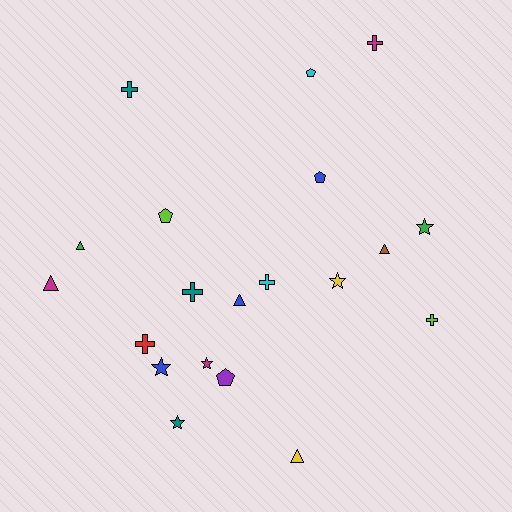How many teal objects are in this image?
There are 3 teal objects.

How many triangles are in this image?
There are 5 triangles.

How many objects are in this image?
There are 20 objects.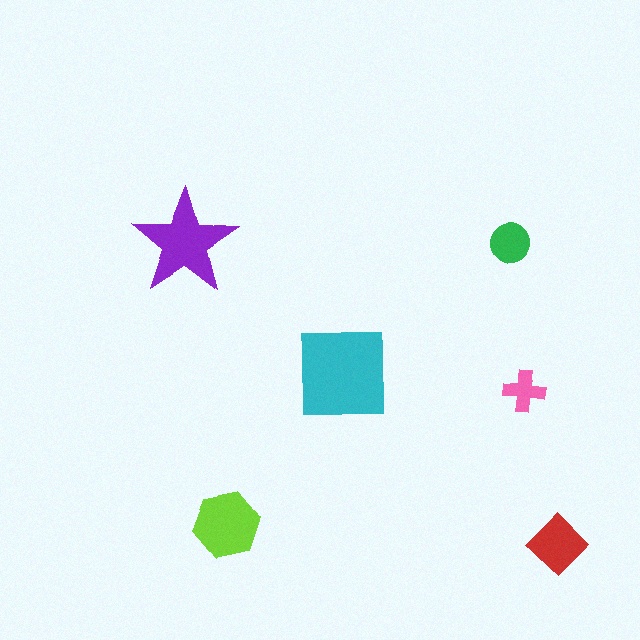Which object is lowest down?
The red diamond is bottommost.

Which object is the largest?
The cyan square.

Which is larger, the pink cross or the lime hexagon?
The lime hexagon.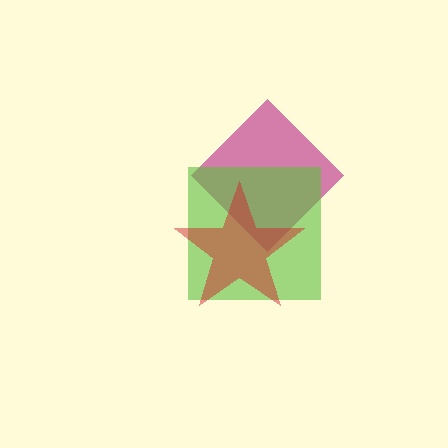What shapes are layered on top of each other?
The layered shapes are: a magenta diamond, a lime square, a red star.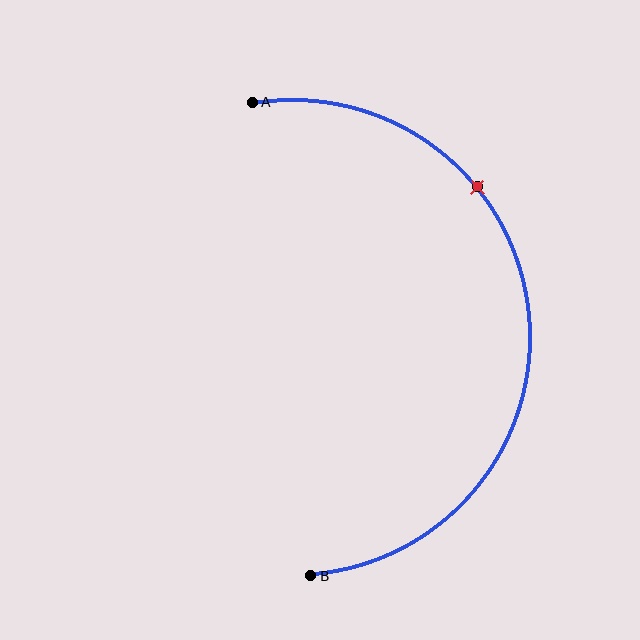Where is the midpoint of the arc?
The arc midpoint is the point on the curve farthest from the straight line joining A and B. It sits to the right of that line.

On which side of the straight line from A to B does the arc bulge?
The arc bulges to the right of the straight line connecting A and B.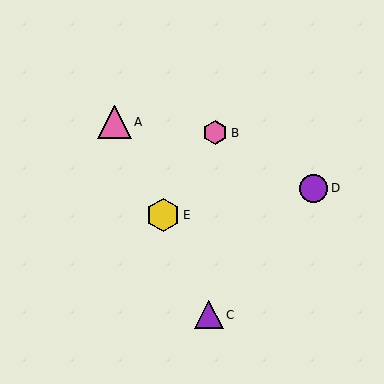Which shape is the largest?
The pink triangle (labeled A) is the largest.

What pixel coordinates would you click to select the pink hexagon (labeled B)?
Click at (215, 133) to select the pink hexagon B.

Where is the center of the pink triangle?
The center of the pink triangle is at (114, 122).